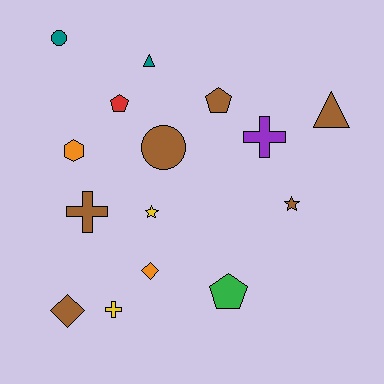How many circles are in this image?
There are 2 circles.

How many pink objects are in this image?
There are no pink objects.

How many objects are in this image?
There are 15 objects.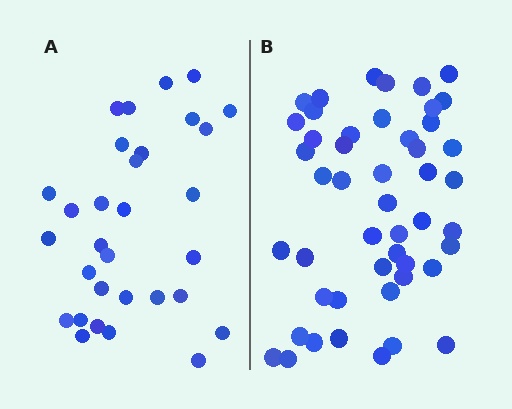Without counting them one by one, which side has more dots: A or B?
Region B (the right region) has more dots.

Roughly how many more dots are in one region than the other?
Region B has approximately 15 more dots than region A.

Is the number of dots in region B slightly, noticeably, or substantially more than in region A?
Region B has substantially more. The ratio is roughly 1.5 to 1.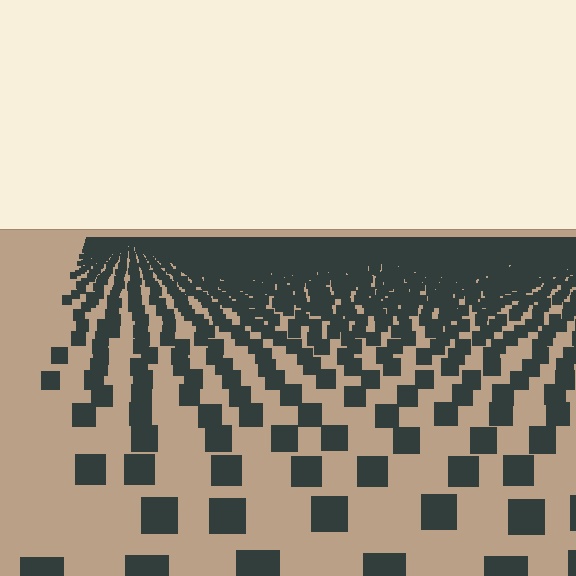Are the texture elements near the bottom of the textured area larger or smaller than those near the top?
Larger. Near the bottom, elements are closer to the viewer and appear at a bigger on-screen size.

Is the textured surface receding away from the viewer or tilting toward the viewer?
The surface is receding away from the viewer. Texture elements get smaller and denser toward the top.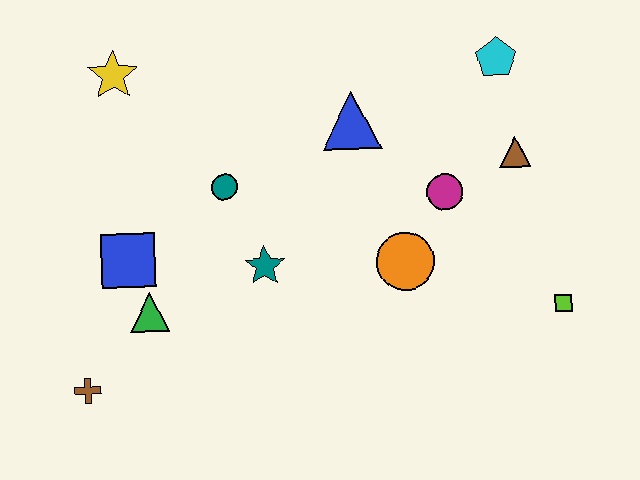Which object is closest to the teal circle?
The teal star is closest to the teal circle.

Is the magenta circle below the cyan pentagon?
Yes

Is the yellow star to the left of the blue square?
Yes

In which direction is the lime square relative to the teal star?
The lime square is to the right of the teal star.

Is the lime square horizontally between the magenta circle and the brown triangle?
No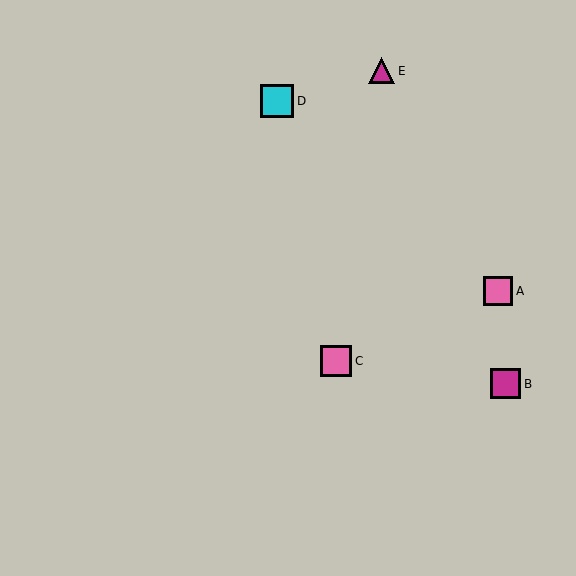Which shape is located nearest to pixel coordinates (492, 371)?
The magenta square (labeled B) at (506, 384) is nearest to that location.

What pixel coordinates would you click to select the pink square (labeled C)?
Click at (336, 361) to select the pink square C.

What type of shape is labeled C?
Shape C is a pink square.